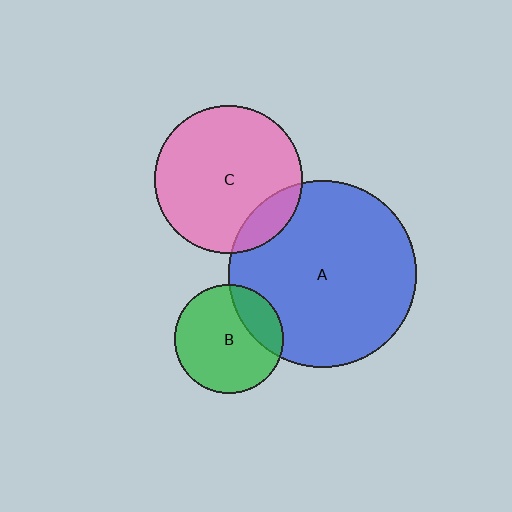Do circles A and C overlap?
Yes.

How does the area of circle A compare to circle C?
Approximately 1.6 times.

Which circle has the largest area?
Circle A (blue).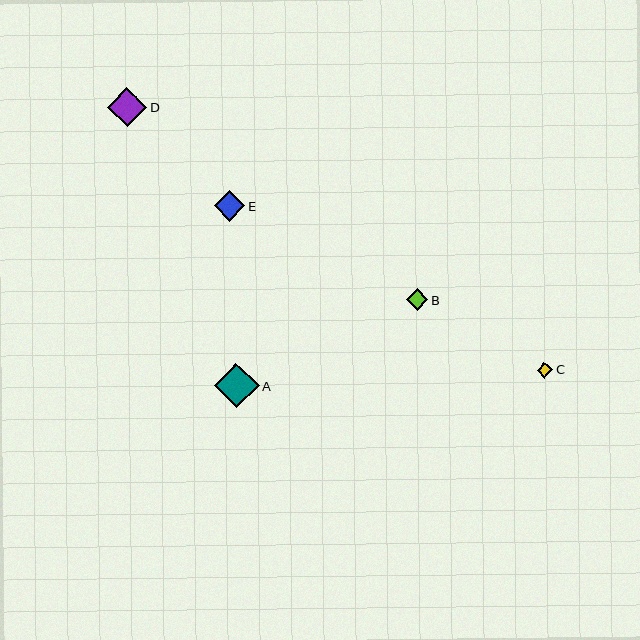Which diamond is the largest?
Diamond A is the largest with a size of approximately 44 pixels.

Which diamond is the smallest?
Diamond C is the smallest with a size of approximately 15 pixels.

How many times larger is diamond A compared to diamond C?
Diamond A is approximately 2.9 times the size of diamond C.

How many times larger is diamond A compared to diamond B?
Diamond A is approximately 2.1 times the size of diamond B.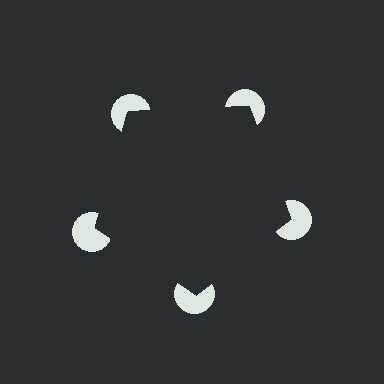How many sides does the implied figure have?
5 sides.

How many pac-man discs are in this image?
There are 5 — one at each vertex of the illusory pentagon.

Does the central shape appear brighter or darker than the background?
It typically appears slightly darker than the background, even though no actual brightness change is drawn.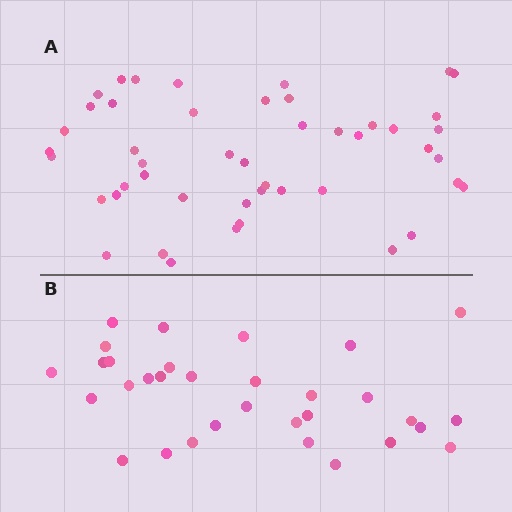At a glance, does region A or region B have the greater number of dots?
Region A (the top region) has more dots.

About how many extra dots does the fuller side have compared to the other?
Region A has approximately 15 more dots than region B.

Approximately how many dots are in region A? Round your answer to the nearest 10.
About 50 dots. (The exact count is 47, which rounds to 50.)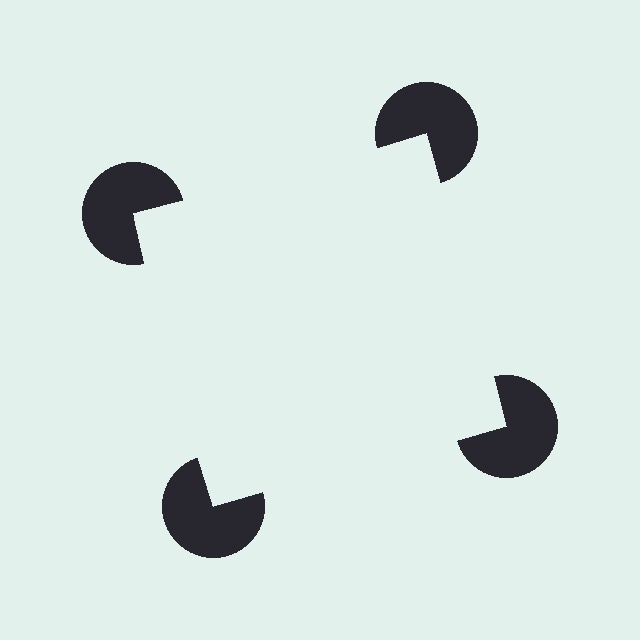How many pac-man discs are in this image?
There are 4 — one at each vertex of the illusory square.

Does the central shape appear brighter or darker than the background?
It typically appears slightly brighter than the background, even though no actual brightness change is drawn.